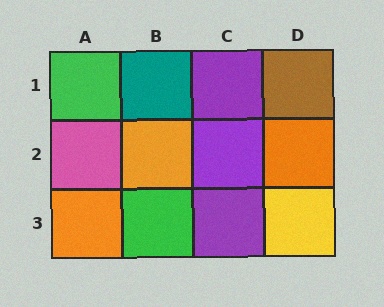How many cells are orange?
3 cells are orange.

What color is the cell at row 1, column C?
Purple.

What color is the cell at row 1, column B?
Teal.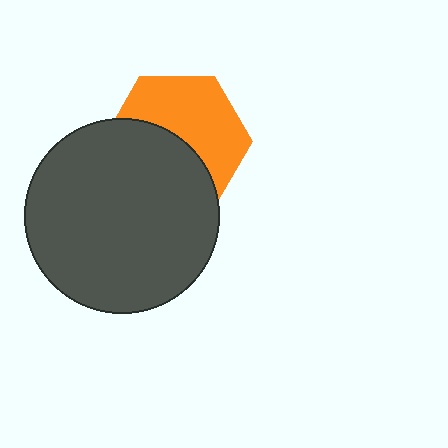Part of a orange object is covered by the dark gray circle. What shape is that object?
It is a hexagon.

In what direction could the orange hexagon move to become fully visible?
The orange hexagon could move up. That would shift it out from behind the dark gray circle entirely.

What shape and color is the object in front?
The object in front is a dark gray circle.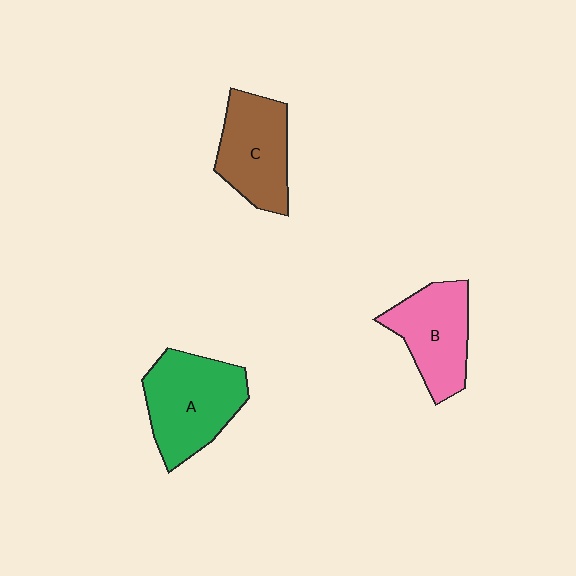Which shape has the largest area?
Shape A (green).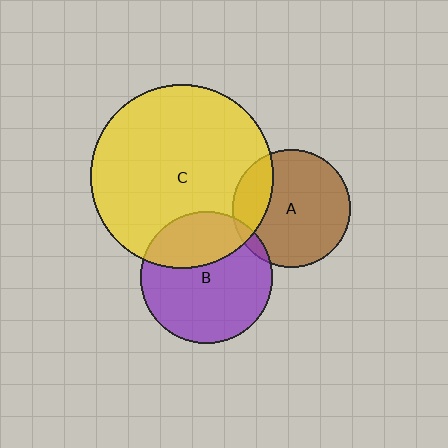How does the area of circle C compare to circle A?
Approximately 2.4 times.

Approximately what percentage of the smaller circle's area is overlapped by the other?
Approximately 5%.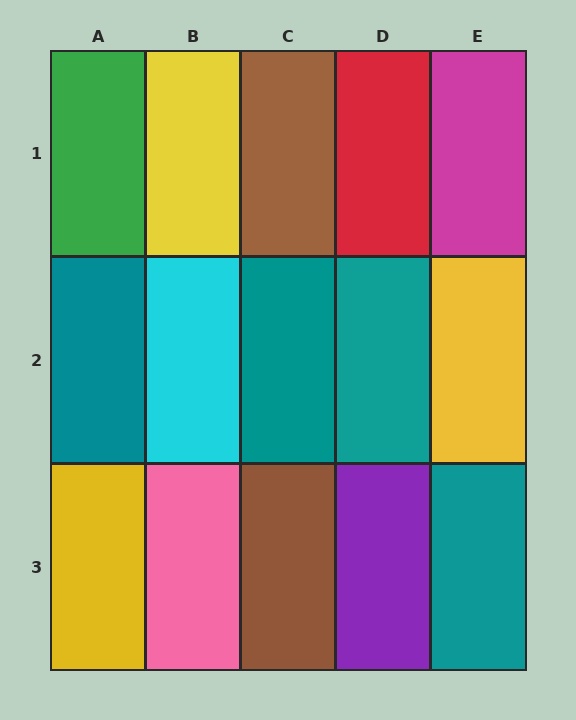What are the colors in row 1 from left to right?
Green, yellow, brown, red, magenta.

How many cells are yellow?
3 cells are yellow.